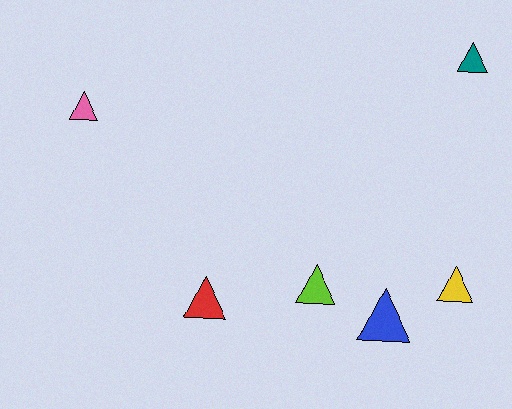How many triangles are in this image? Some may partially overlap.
There are 6 triangles.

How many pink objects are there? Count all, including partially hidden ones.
There is 1 pink object.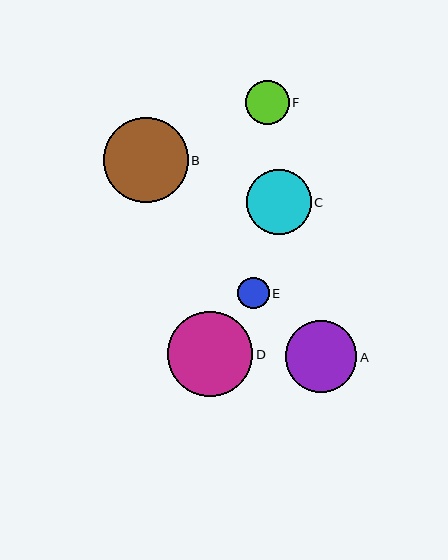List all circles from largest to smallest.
From largest to smallest: B, D, A, C, F, E.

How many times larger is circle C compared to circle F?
Circle C is approximately 1.5 times the size of circle F.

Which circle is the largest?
Circle B is the largest with a size of approximately 85 pixels.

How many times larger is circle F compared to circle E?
Circle F is approximately 1.4 times the size of circle E.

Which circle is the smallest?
Circle E is the smallest with a size of approximately 31 pixels.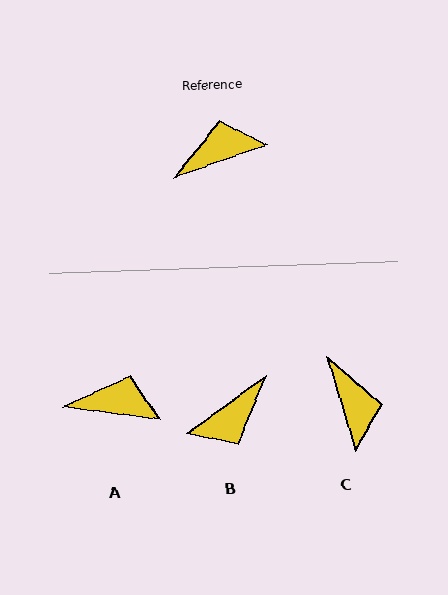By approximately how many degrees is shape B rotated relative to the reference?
Approximately 163 degrees clockwise.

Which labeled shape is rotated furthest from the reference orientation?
B, about 163 degrees away.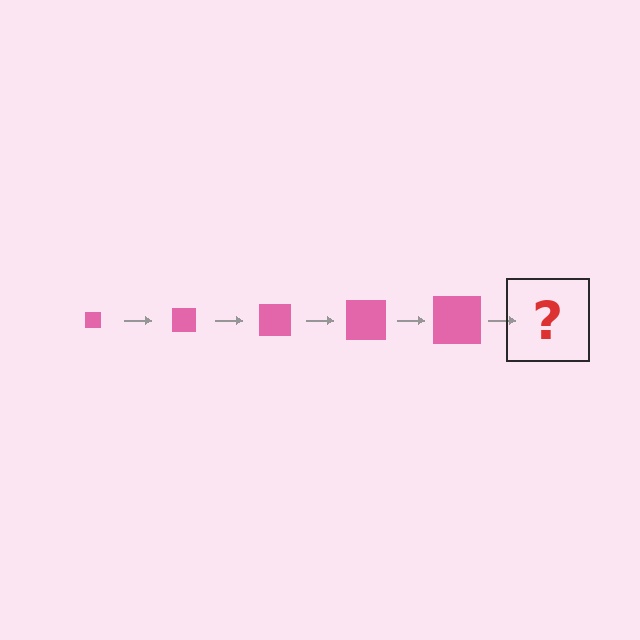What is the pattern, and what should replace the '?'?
The pattern is that the square gets progressively larger each step. The '?' should be a pink square, larger than the previous one.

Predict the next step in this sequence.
The next step is a pink square, larger than the previous one.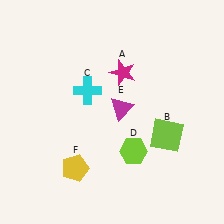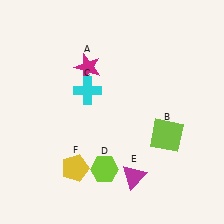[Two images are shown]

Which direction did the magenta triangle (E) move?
The magenta triangle (E) moved down.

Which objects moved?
The objects that moved are: the magenta star (A), the lime hexagon (D), the magenta triangle (E).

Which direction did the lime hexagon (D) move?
The lime hexagon (D) moved left.